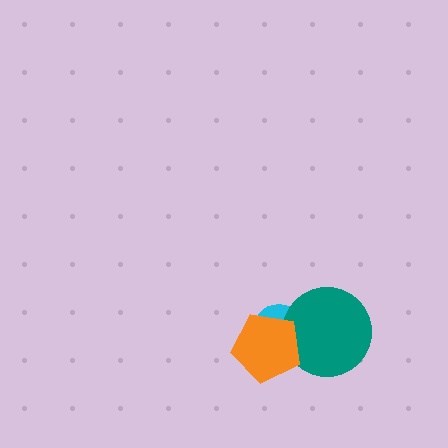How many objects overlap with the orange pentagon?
2 objects overlap with the orange pentagon.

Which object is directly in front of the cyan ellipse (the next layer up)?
The teal circle is directly in front of the cyan ellipse.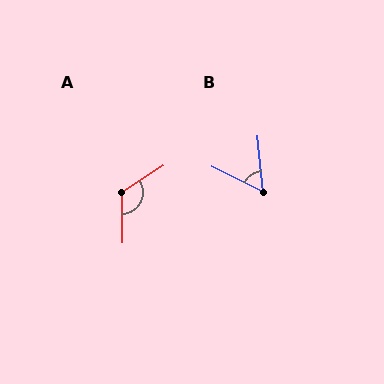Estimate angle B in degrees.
Approximately 58 degrees.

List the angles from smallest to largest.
B (58°), A (123°).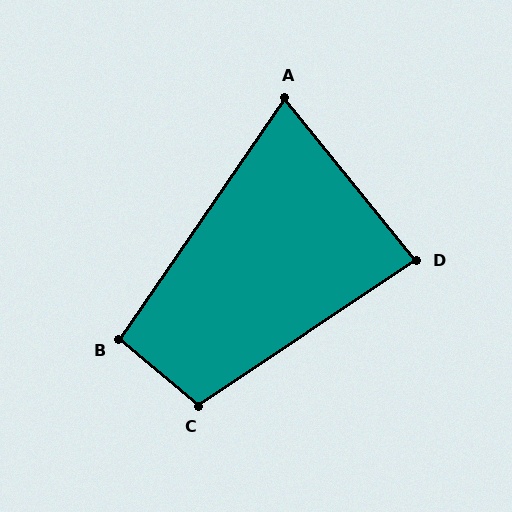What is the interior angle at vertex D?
Approximately 85 degrees (acute).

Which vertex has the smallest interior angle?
A, at approximately 74 degrees.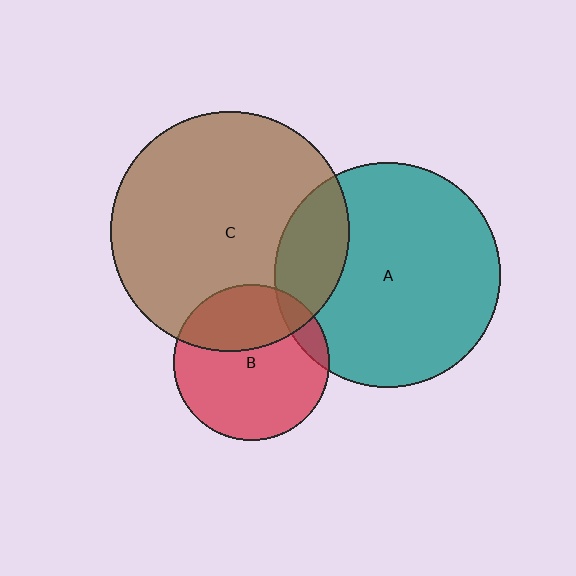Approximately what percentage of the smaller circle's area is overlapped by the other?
Approximately 10%.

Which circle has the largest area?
Circle C (brown).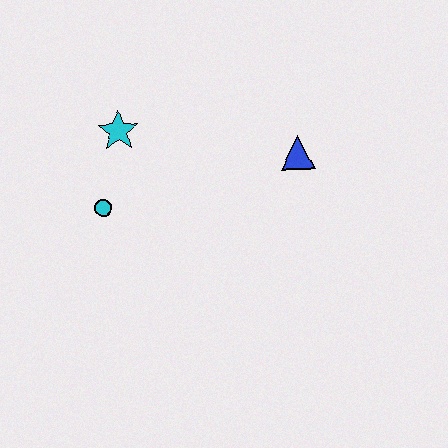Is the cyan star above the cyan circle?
Yes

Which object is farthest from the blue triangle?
The cyan circle is farthest from the blue triangle.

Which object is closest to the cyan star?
The cyan circle is closest to the cyan star.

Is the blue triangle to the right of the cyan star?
Yes